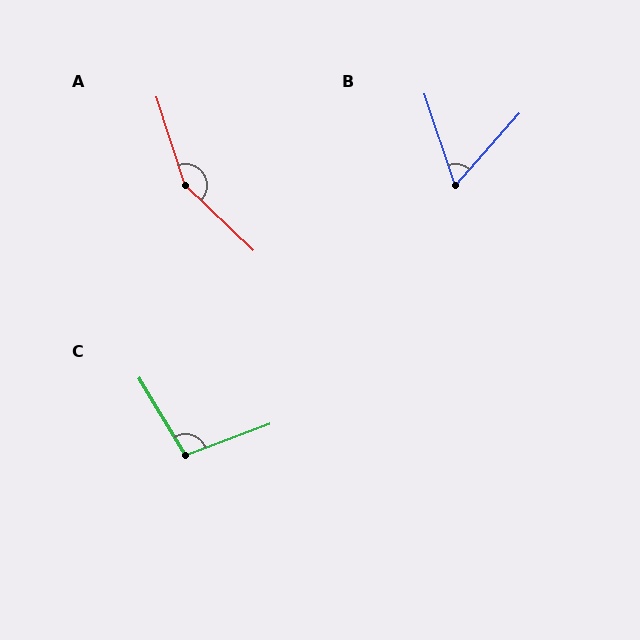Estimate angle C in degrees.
Approximately 101 degrees.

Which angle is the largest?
A, at approximately 152 degrees.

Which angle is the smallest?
B, at approximately 60 degrees.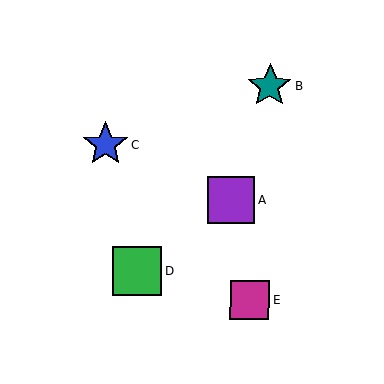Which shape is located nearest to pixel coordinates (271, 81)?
The teal star (labeled B) at (270, 86) is nearest to that location.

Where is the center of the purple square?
The center of the purple square is at (231, 200).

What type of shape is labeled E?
Shape E is a magenta square.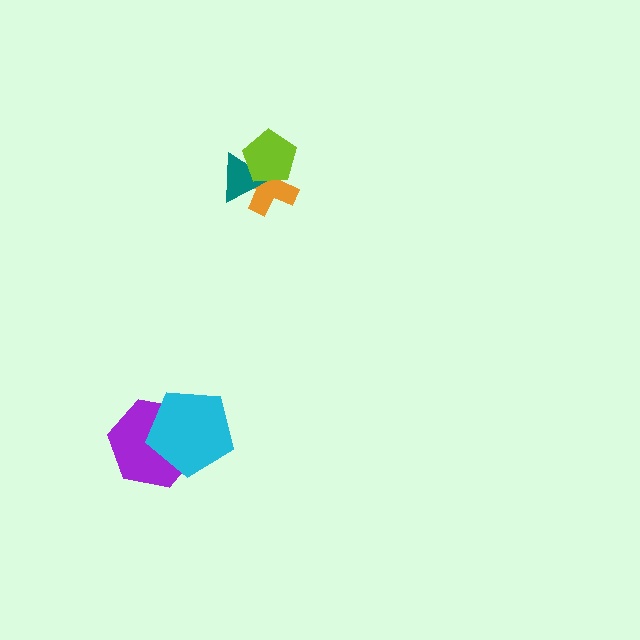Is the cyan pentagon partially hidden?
No, no other shape covers it.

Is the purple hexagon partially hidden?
Yes, it is partially covered by another shape.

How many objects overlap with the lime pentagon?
2 objects overlap with the lime pentagon.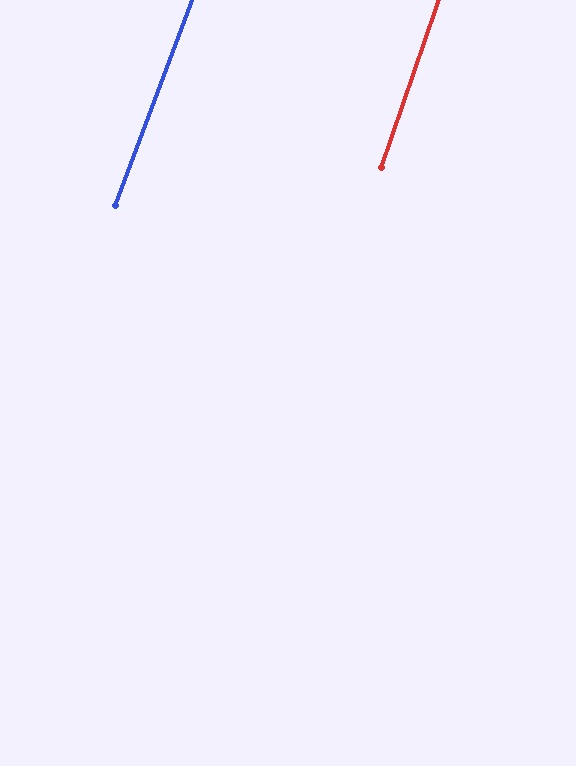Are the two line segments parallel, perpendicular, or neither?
Parallel — their directions differ by only 1.7°.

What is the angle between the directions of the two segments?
Approximately 2 degrees.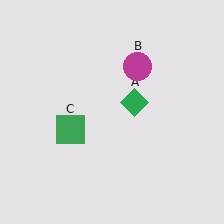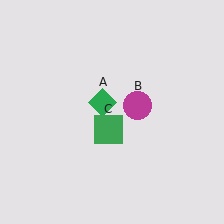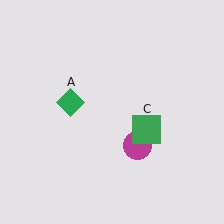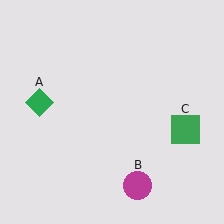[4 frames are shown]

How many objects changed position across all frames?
3 objects changed position: green diamond (object A), magenta circle (object B), green square (object C).